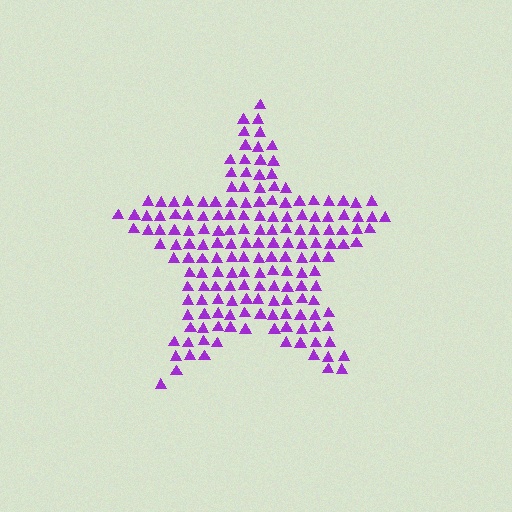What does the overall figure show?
The overall figure shows a star.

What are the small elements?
The small elements are triangles.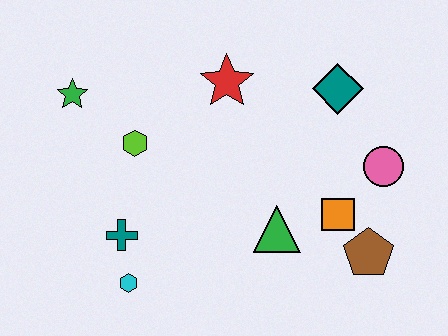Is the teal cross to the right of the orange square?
No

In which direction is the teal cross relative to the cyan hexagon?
The teal cross is above the cyan hexagon.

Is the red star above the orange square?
Yes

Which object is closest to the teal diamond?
The pink circle is closest to the teal diamond.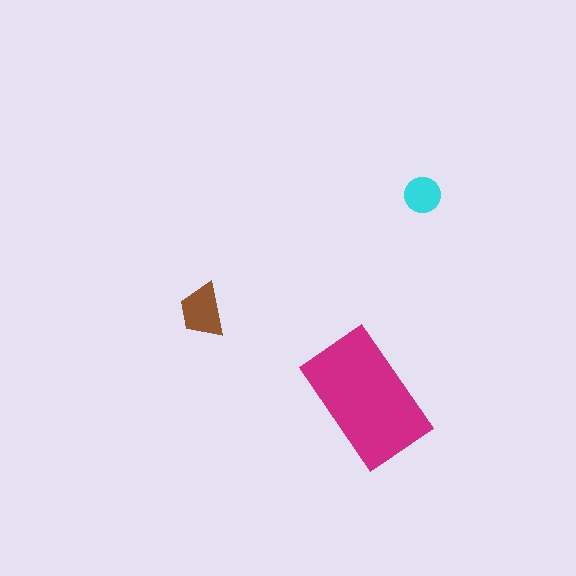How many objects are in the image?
There are 3 objects in the image.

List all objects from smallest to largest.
The cyan circle, the brown trapezoid, the magenta rectangle.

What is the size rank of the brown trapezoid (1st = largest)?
2nd.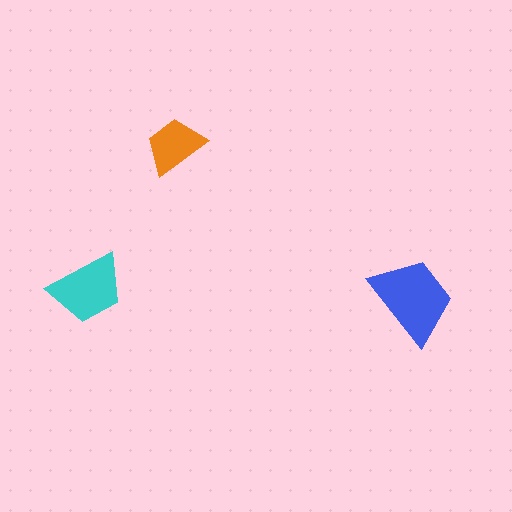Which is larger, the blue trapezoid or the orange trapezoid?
The blue one.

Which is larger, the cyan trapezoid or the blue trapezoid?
The blue one.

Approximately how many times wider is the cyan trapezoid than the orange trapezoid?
About 1.5 times wider.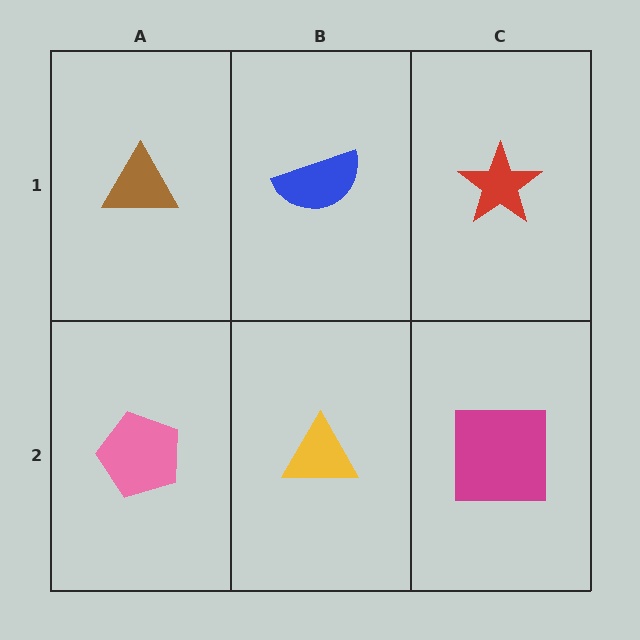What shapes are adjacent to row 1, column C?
A magenta square (row 2, column C), a blue semicircle (row 1, column B).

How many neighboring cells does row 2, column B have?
3.